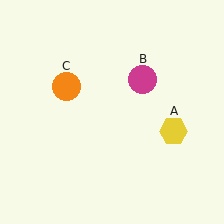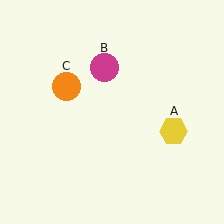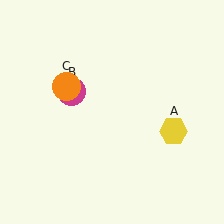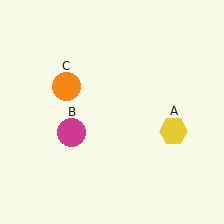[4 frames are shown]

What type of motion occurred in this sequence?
The magenta circle (object B) rotated counterclockwise around the center of the scene.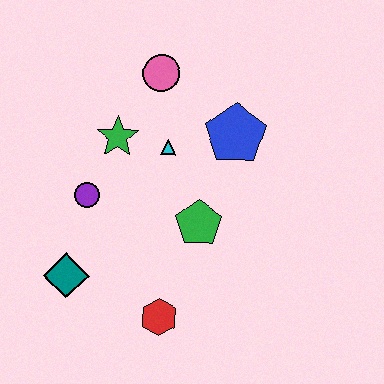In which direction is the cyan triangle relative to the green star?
The cyan triangle is to the right of the green star.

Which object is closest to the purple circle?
The green star is closest to the purple circle.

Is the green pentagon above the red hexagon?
Yes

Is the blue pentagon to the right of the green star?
Yes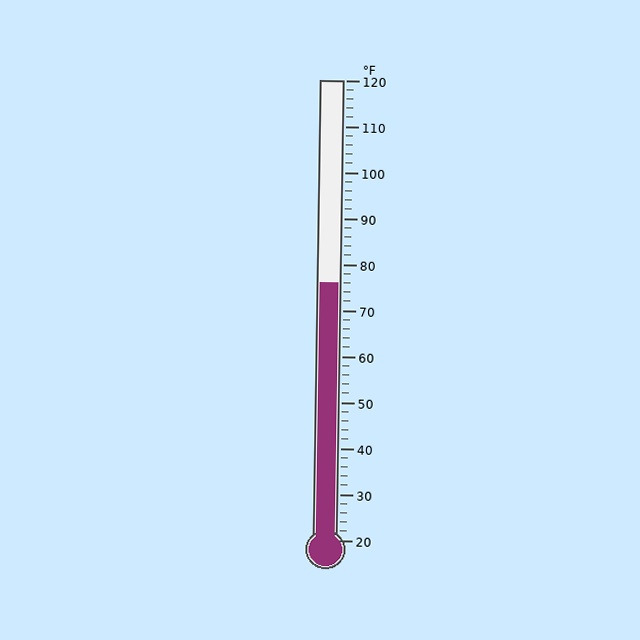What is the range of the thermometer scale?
The thermometer scale ranges from 20°F to 120°F.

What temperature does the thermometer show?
The thermometer shows approximately 76°F.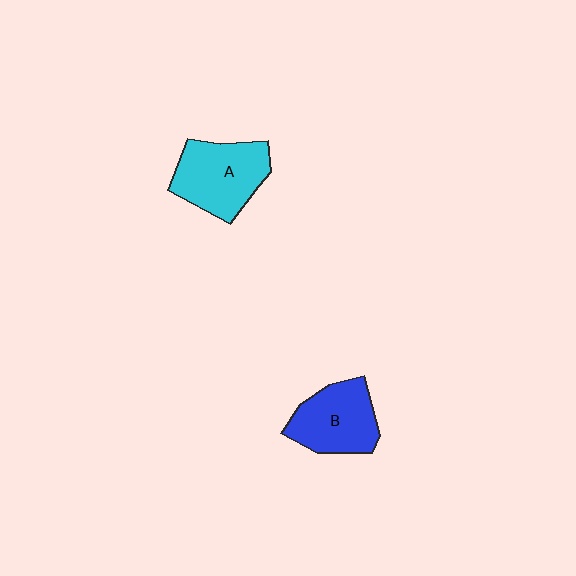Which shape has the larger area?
Shape A (cyan).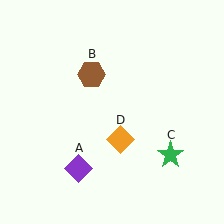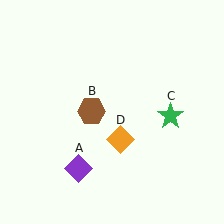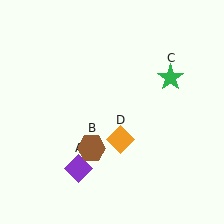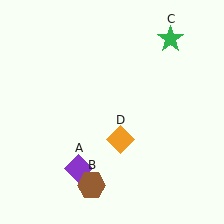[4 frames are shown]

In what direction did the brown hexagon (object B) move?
The brown hexagon (object B) moved down.